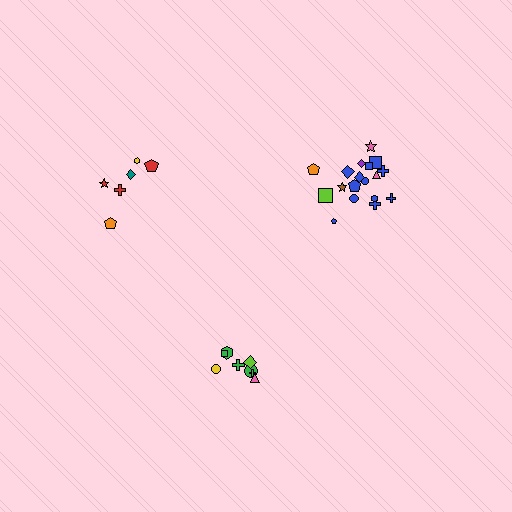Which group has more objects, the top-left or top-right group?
The top-right group.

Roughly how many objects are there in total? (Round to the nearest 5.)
Roughly 30 objects in total.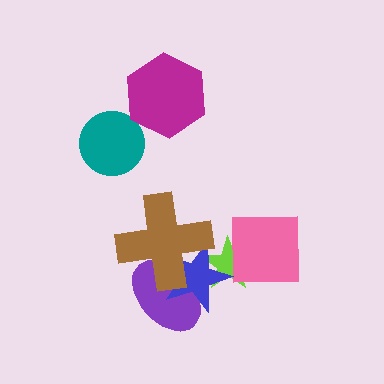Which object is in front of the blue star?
The brown cross is in front of the blue star.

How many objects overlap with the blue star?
4 objects overlap with the blue star.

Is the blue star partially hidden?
Yes, it is partially covered by another shape.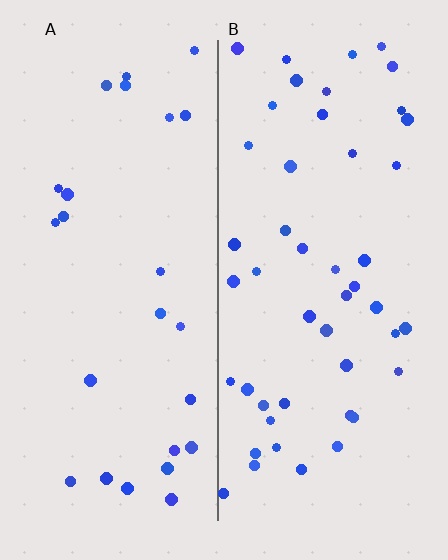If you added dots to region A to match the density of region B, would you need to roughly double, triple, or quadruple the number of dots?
Approximately double.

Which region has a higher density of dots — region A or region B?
B (the right).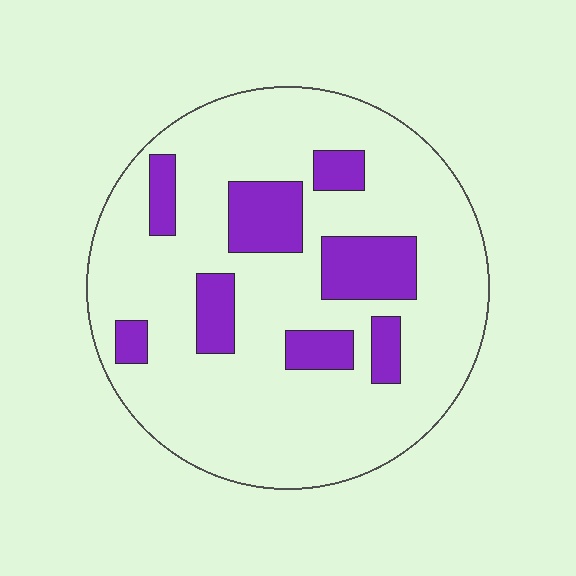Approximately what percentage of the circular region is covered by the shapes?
Approximately 20%.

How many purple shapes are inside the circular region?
8.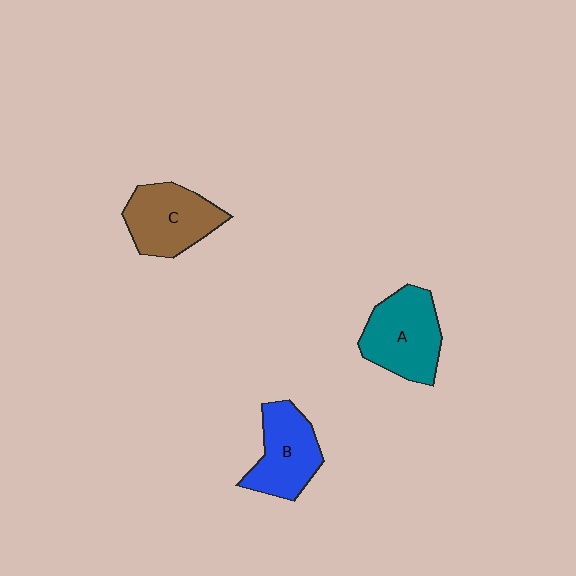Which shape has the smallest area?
Shape B (blue).